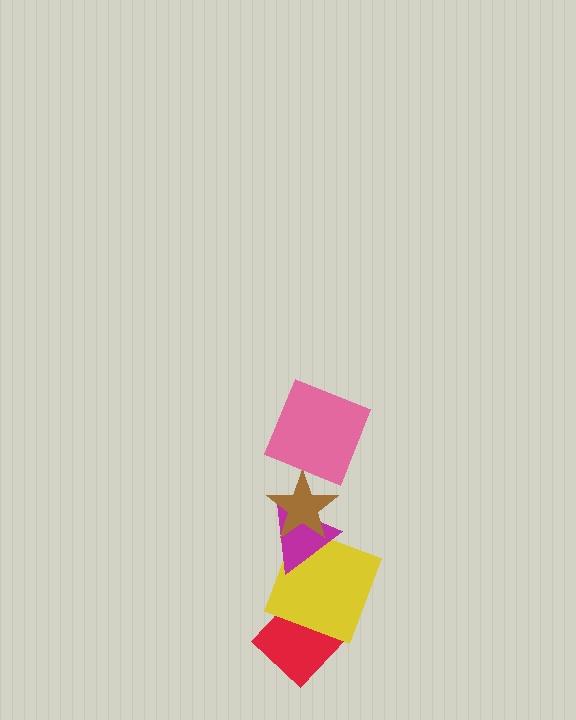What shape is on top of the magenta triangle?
The brown star is on top of the magenta triangle.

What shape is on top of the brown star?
The pink square is on top of the brown star.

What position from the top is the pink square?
The pink square is 1st from the top.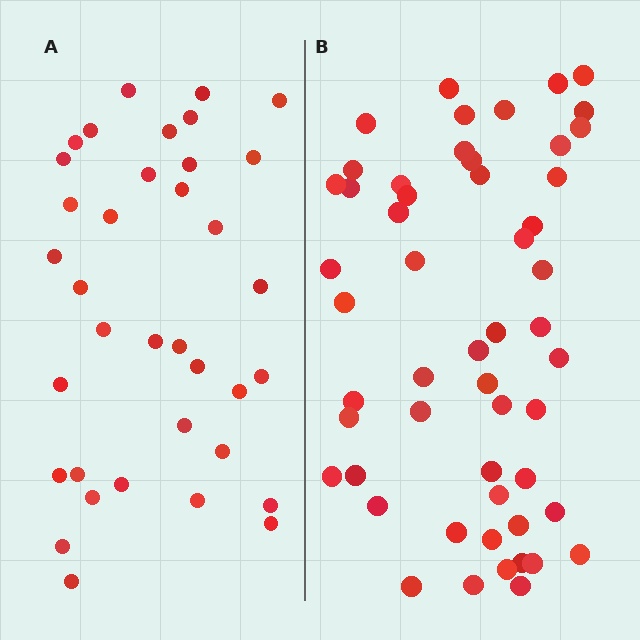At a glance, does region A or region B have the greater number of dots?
Region B (the right region) has more dots.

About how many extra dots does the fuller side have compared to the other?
Region B has approximately 15 more dots than region A.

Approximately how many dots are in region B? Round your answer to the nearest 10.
About 50 dots. (The exact count is 53, which rounds to 50.)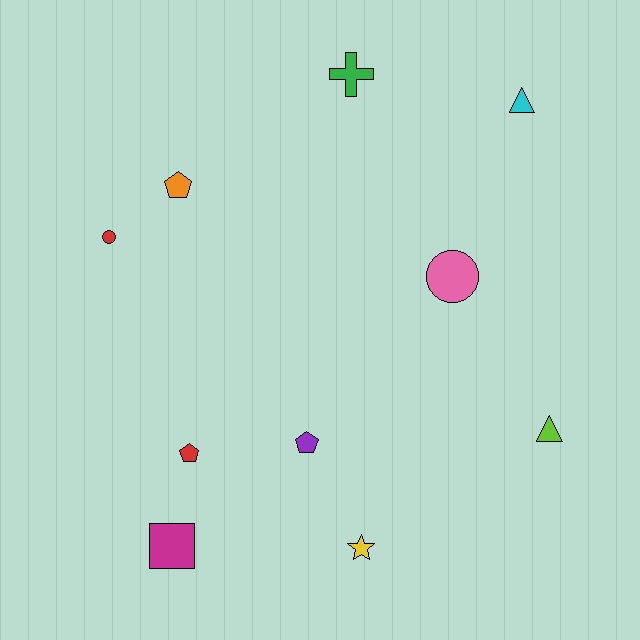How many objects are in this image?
There are 10 objects.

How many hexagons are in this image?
There are no hexagons.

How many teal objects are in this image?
There are no teal objects.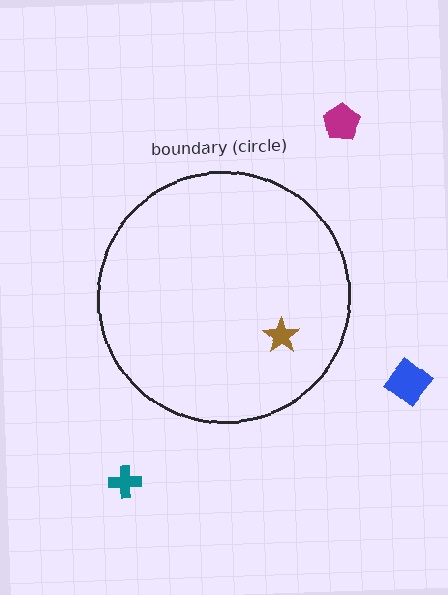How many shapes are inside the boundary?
1 inside, 3 outside.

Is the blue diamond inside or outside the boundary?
Outside.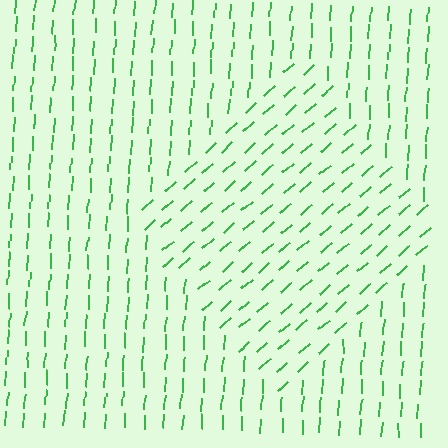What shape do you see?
I see a diamond.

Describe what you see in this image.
The image is filled with small green line segments. A diamond region in the image has lines oriented differently from the surrounding lines, creating a visible texture boundary.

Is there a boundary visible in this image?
Yes, there is a texture boundary formed by a change in line orientation.